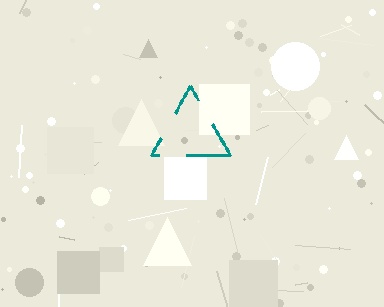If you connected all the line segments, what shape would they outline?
They would outline a triangle.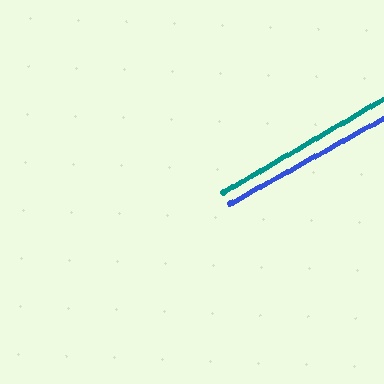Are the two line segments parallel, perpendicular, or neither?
Parallel — their directions differ by only 1.3°.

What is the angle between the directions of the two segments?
Approximately 1 degree.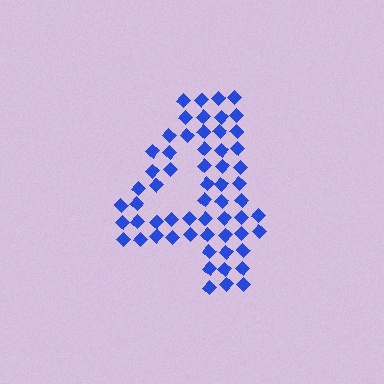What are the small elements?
The small elements are diamonds.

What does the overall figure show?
The overall figure shows the digit 4.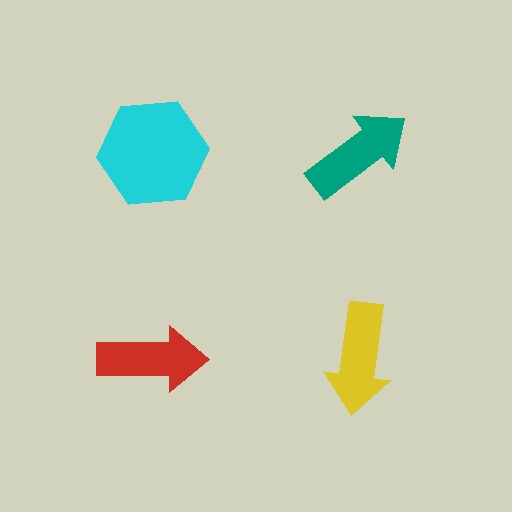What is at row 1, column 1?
A cyan hexagon.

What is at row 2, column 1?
A red arrow.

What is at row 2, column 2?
A yellow arrow.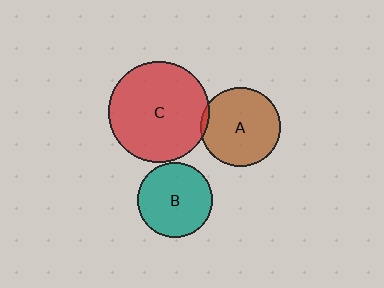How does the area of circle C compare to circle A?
Approximately 1.6 times.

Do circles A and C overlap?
Yes.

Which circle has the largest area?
Circle C (red).